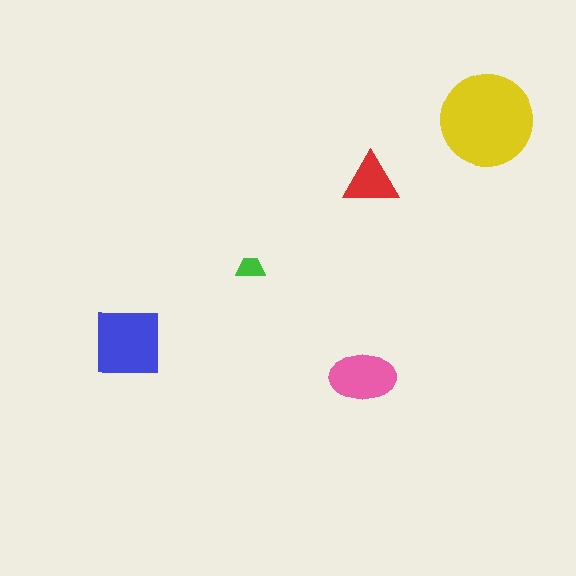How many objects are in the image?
There are 5 objects in the image.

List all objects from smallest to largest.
The green trapezoid, the red triangle, the pink ellipse, the blue square, the yellow circle.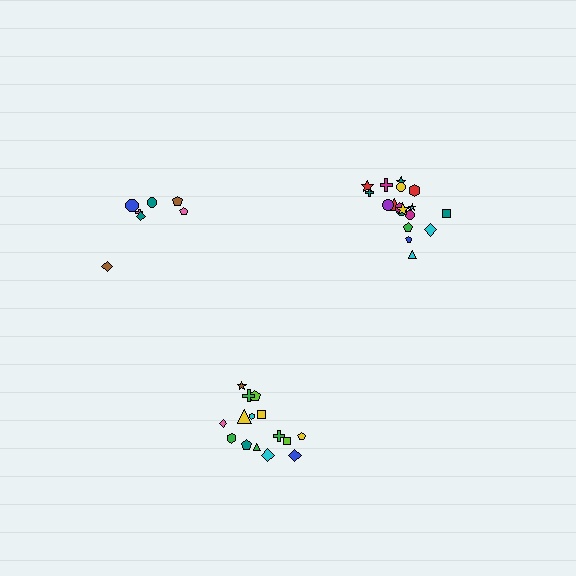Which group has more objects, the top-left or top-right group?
The top-right group.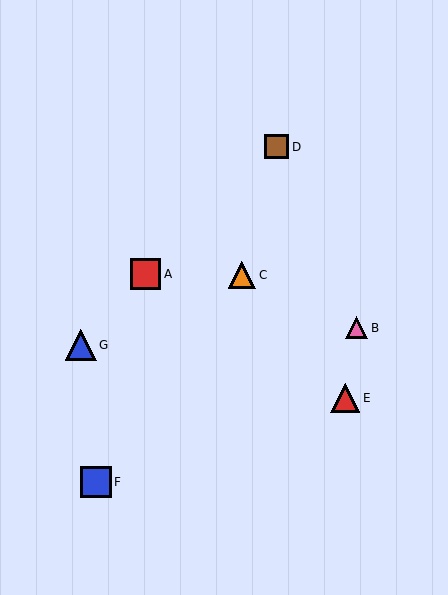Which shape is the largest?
The blue triangle (labeled G) is the largest.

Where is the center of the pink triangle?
The center of the pink triangle is at (357, 328).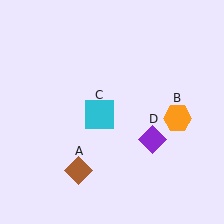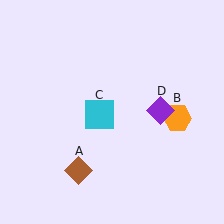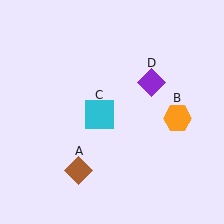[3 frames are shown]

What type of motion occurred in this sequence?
The purple diamond (object D) rotated counterclockwise around the center of the scene.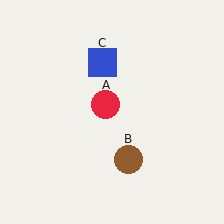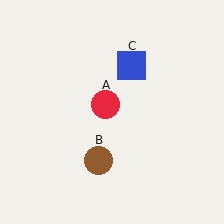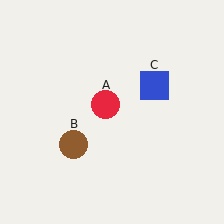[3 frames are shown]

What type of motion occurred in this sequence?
The brown circle (object B), blue square (object C) rotated clockwise around the center of the scene.